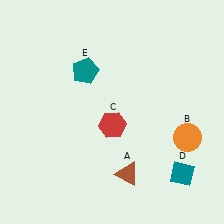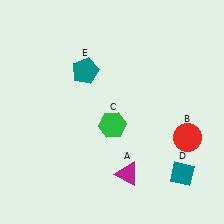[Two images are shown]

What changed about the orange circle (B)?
In Image 1, B is orange. In Image 2, it changed to red.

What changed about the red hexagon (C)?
In Image 1, C is red. In Image 2, it changed to green.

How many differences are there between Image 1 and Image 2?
There are 3 differences between the two images.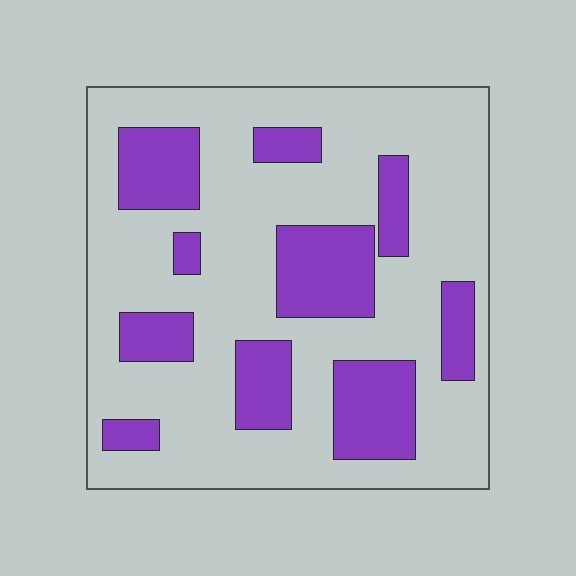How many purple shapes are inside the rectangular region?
10.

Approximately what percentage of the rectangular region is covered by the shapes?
Approximately 30%.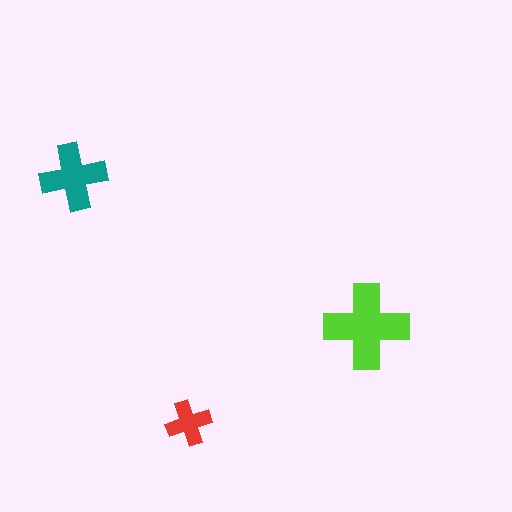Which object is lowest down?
The red cross is bottommost.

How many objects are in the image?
There are 3 objects in the image.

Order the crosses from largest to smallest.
the lime one, the teal one, the red one.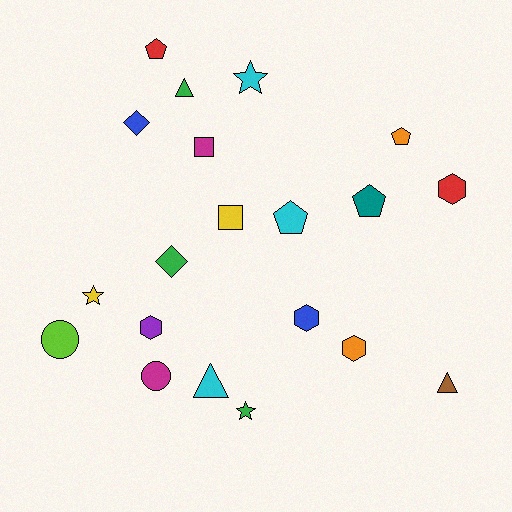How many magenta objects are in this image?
There are 2 magenta objects.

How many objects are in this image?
There are 20 objects.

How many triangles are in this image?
There are 3 triangles.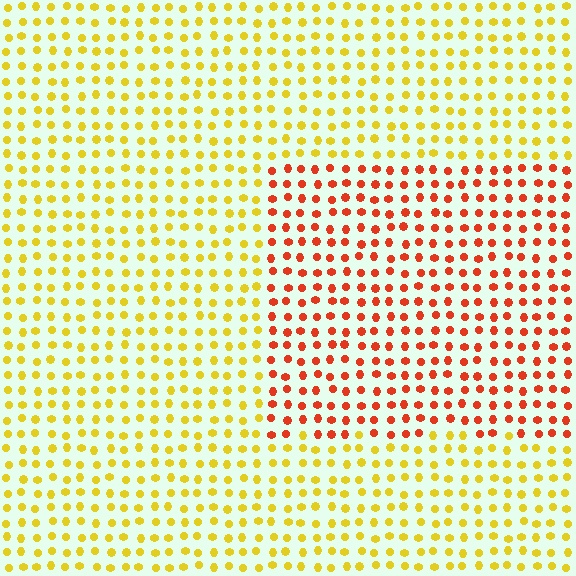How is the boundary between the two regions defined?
The boundary is defined purely by a slight shift in hue (about 46 degrees). Spacing, size, and orientation are identical on both sides.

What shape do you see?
I see a rectangle.